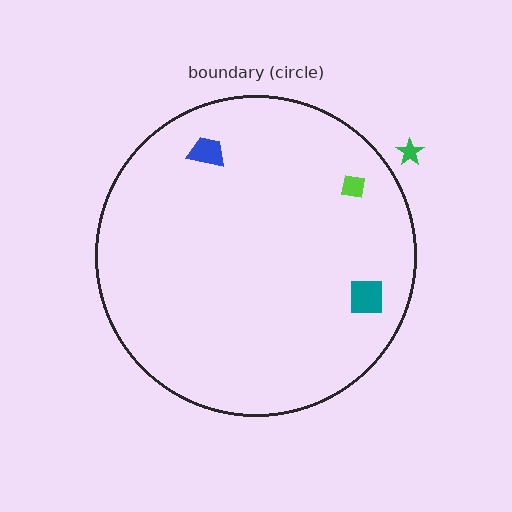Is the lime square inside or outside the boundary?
Inside.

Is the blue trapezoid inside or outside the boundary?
Inside.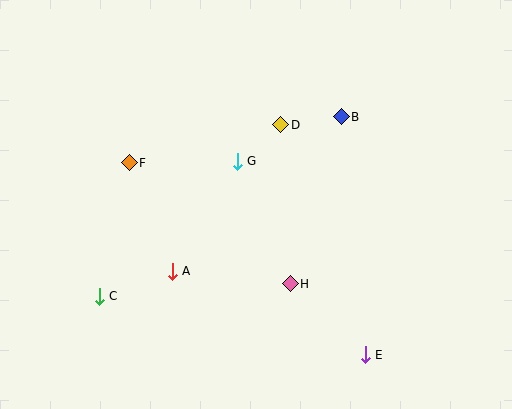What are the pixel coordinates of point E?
Point E is at (365, 355).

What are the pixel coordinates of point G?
Point G is at (237, 161).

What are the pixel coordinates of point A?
Point A is at (172, 271).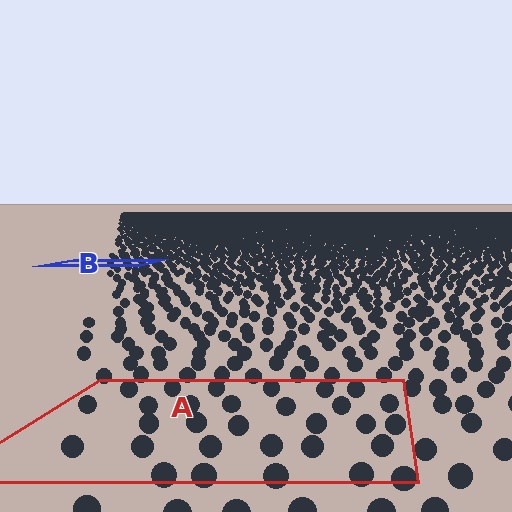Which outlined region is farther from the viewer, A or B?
Region B is farther from the viewer — the texture elements inside it appear smaller and more densely packed.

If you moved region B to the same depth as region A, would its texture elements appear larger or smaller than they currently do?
They would appear larger. At a closer depth, the same texture elements are projected at a bigger on-screen size.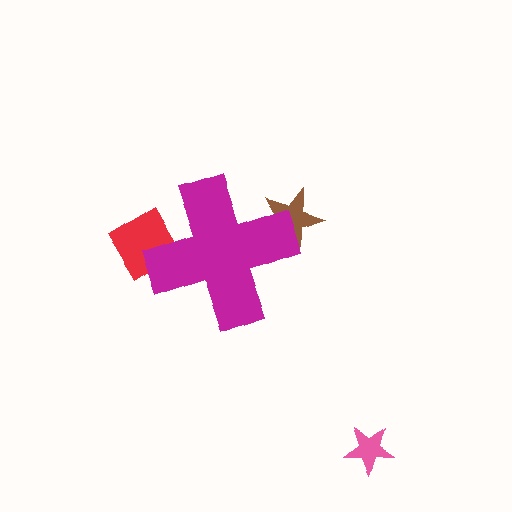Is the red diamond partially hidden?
Yes, the red diamond is partially hidden behind the magenta cross.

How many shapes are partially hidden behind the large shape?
2 shapes are partially hidden.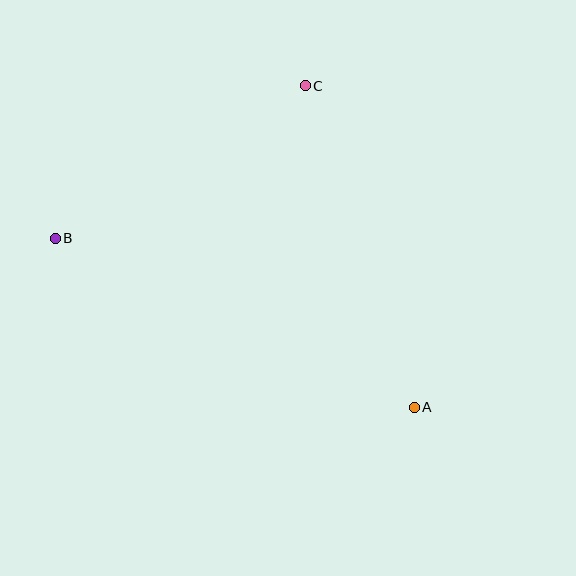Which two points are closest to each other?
Points B and C are closest to each other.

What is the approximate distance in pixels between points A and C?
The distance between A and C is approximately 339 pixels.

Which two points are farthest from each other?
Points A and B are farthest from each other.